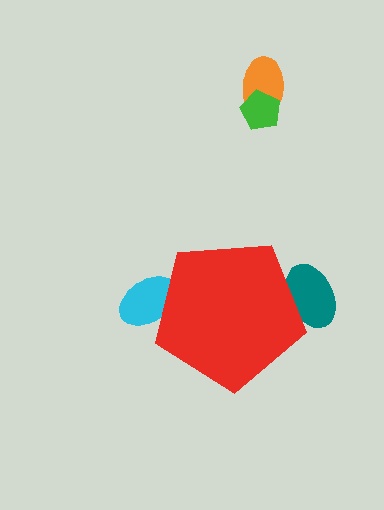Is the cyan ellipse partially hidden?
Yes, the cyan ellipse is partially hidden behind the red pentagon.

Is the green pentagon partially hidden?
No, the green pentagon is fully visible.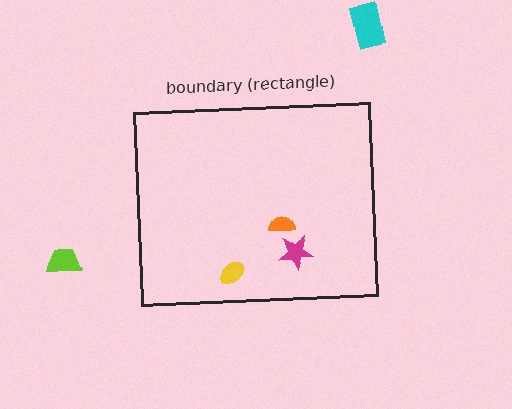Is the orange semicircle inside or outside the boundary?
Inside.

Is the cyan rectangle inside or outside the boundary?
Outside.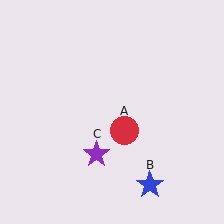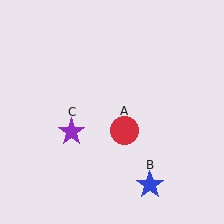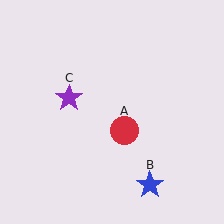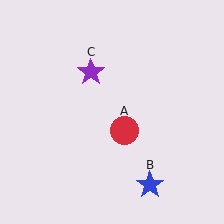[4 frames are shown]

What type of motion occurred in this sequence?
The purple star (object C) rotated clockwise around the center of the scene.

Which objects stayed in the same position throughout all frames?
Red circle (object A) and blue star (object B) remained stationary.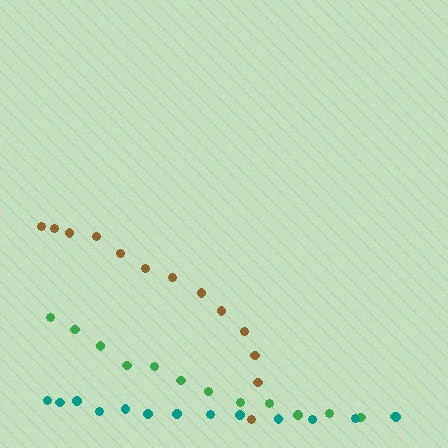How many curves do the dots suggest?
There are 3 distinct paths.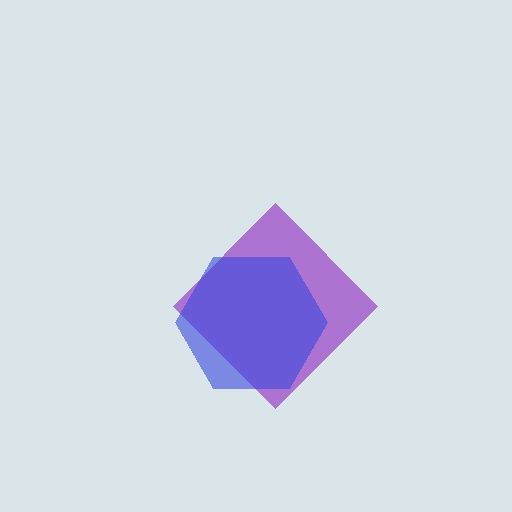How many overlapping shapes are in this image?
There are 2 overlapping shapes in the image.